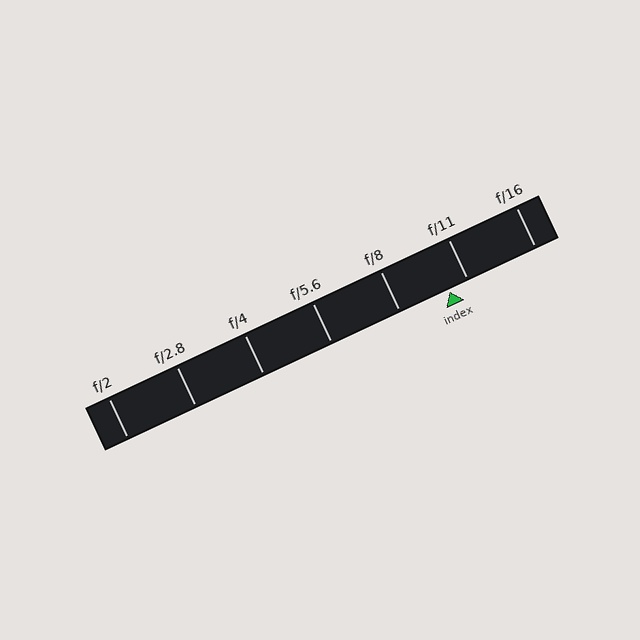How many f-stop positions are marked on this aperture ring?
There are 7 f-stop positions marked.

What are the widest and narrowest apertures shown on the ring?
The widest aperture shown is f/2 and the narrowest is f/16.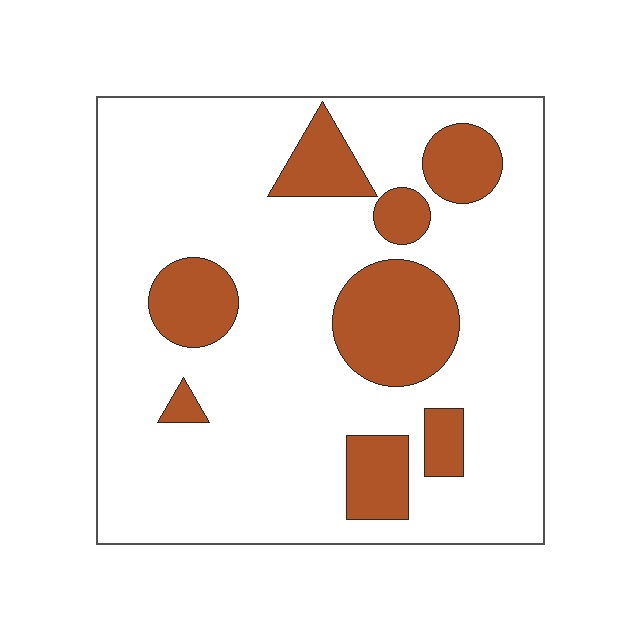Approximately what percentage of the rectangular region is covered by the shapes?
Approximately 20%.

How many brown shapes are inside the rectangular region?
8.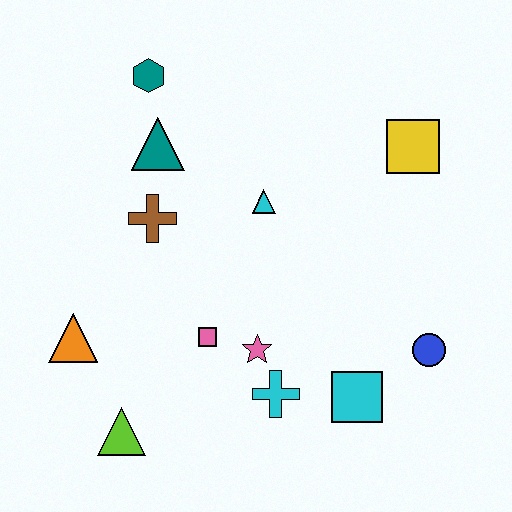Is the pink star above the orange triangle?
No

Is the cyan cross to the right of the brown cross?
Yes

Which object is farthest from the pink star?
The teal hexagon is farthest from the pink star.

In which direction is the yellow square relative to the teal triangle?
The yellow square is to the right of the teal triangle.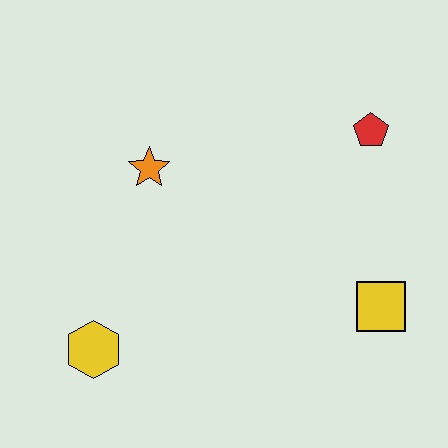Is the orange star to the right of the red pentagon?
No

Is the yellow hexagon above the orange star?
No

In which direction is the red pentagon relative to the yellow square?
The red pentagon is above the yellow square.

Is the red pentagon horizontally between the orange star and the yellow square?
Yes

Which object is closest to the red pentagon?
The yellow square is closest to the red pentagon.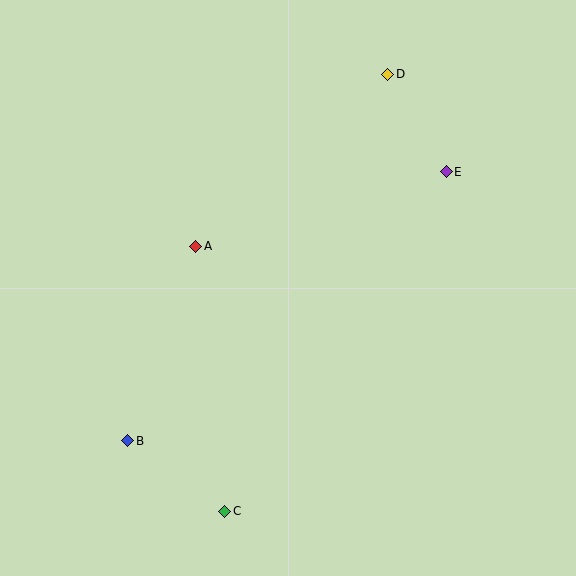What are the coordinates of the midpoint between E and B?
The midpoint between E and B is at (287, 306).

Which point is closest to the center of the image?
Point A at (196, 246) is closest to the center.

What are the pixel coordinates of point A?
Point A is at (196, 246).